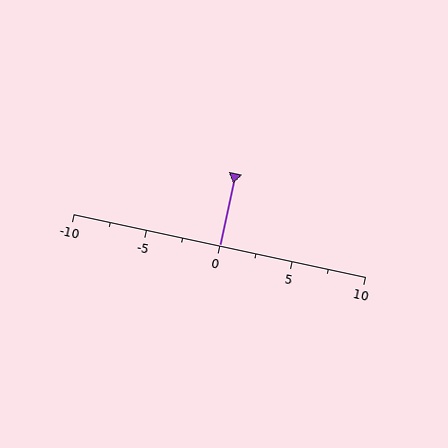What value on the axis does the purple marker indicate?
The marker indicates approximately 0.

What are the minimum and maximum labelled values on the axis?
The axis runs from -10 to 10.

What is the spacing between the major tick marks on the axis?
The major ticks are spaced 5 apart.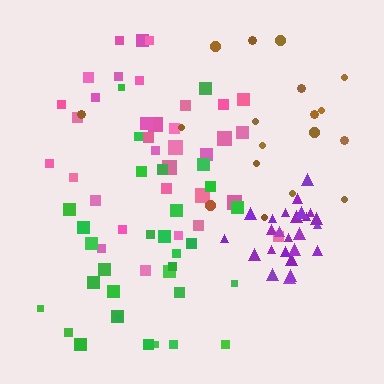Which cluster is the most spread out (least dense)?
Brown.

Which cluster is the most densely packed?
Purple.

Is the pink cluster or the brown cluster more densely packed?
Pink.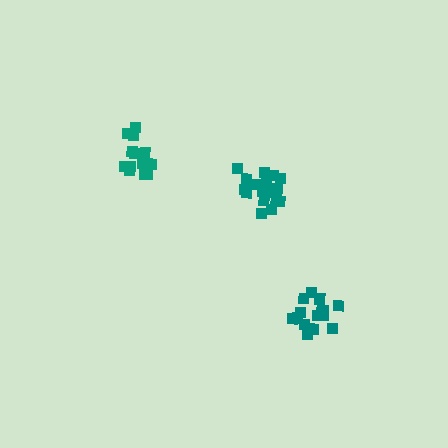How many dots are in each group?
Group 1: 13 dots, Group 2: 16 dots, Group 3: 17 dots (46 total).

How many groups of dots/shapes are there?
There are 3 groups.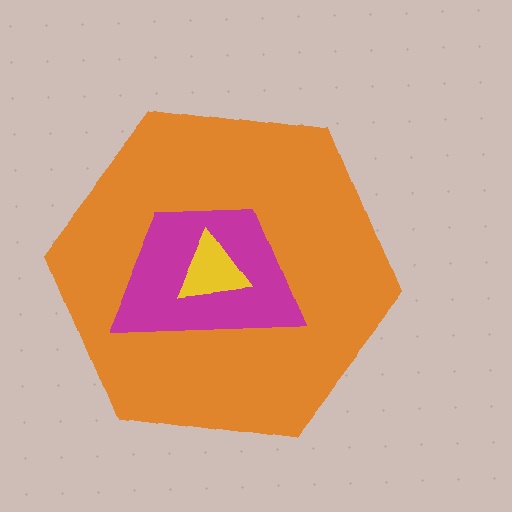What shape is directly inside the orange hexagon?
The magenta trapezoid.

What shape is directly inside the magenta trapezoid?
The yellow triangle.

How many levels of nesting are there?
3.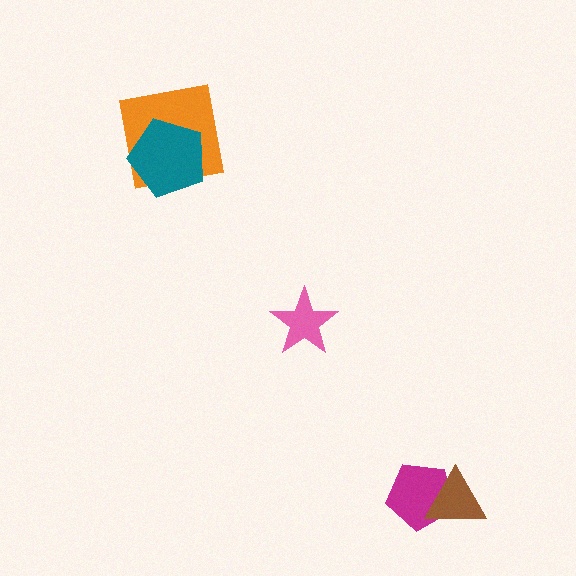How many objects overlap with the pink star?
0 objects overlap with the pink star.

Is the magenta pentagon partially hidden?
Yes, it is partially covered by another shape.